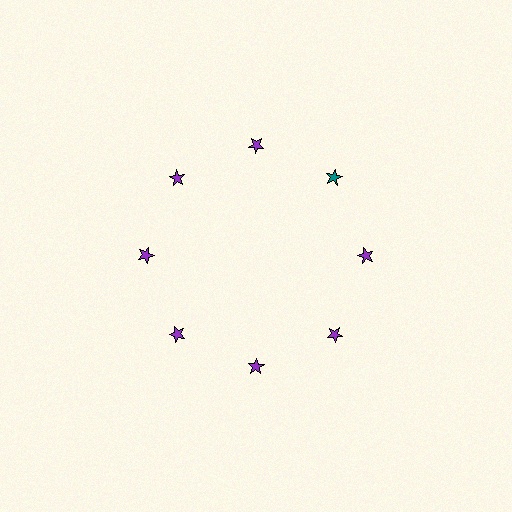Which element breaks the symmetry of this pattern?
The teal star at roughly the 2 o'clock position breaks the symmetry. All other shapes are purple stars.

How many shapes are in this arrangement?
There are 8 shapes arranged in a ring pattern.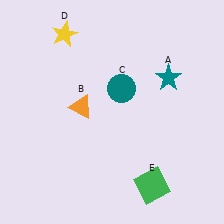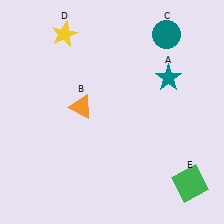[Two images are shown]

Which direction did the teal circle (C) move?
The teal circle (C) moved up.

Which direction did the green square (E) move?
The green square (E) moved right.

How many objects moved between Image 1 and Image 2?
2 objects moved between the two images.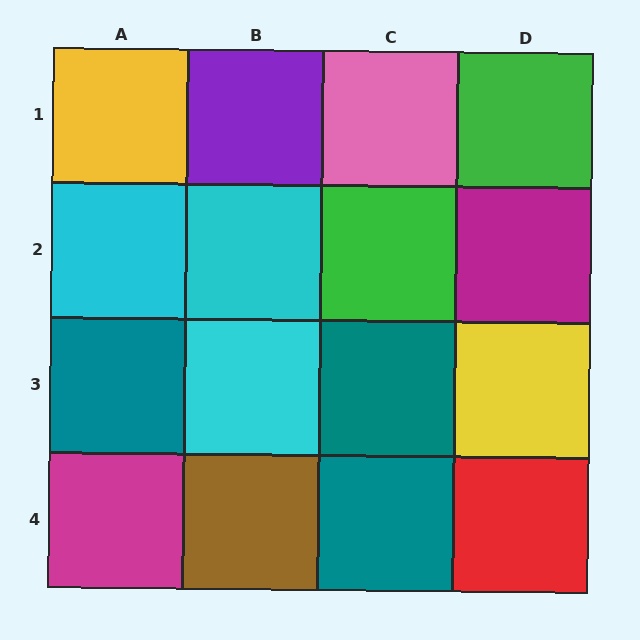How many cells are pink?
1 cell is pink.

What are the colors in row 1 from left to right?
Yellow, purple, pink, green.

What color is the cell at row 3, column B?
Cyan.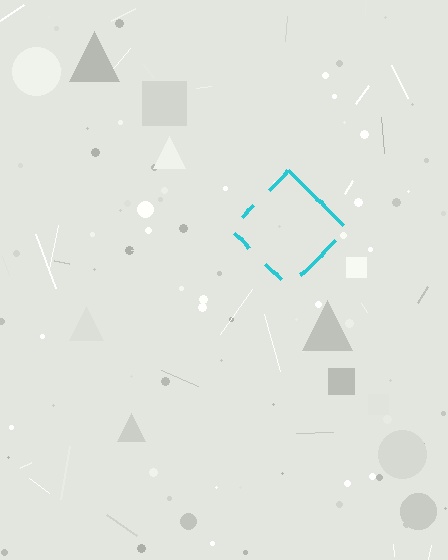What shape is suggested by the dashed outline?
The dashed outline suggests a diamond.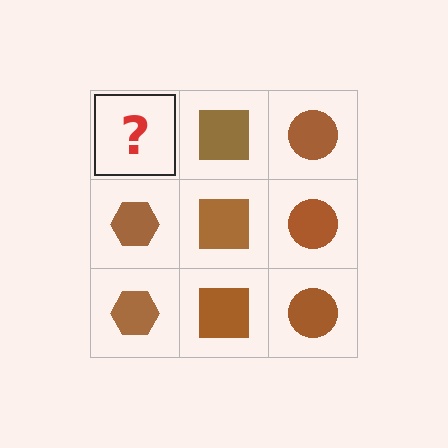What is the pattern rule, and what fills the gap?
The rule is that each column has a consistent shape. The gap should be filled with a brown hexagon.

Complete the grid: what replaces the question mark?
The question mark should be replaced with a brown hexagon.